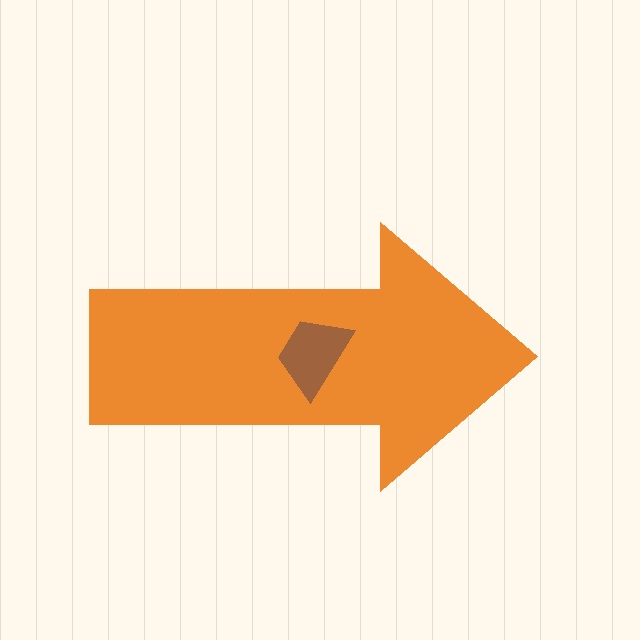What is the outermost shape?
The orange arrow.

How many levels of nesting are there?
2.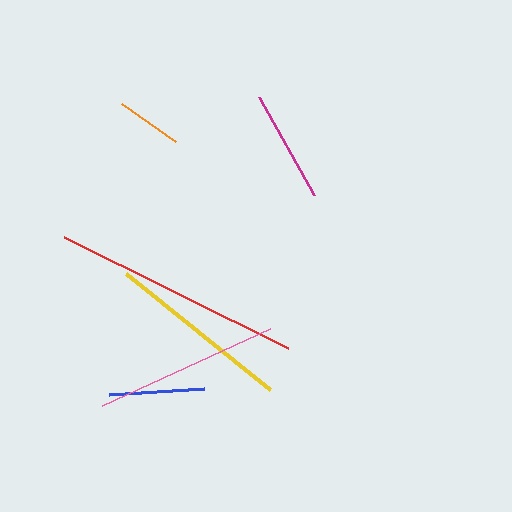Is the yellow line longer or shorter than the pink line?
The yellow line is longer than the pink line.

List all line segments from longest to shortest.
From longest to shortest: red, yellow, pink, magenta, blue, orange.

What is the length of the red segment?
The red segment is approximately 250 pixels long.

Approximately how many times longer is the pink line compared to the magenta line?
The pink line is approximately 1.7 times the length of the magenta line.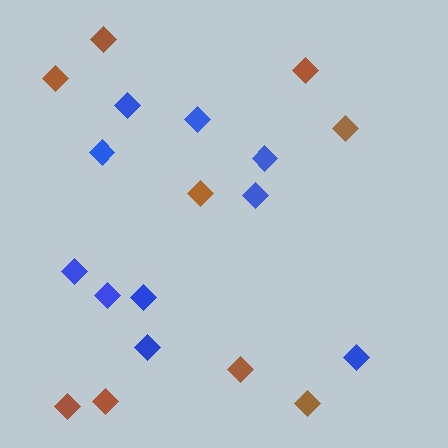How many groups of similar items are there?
There are 2 groups: one group of blue diamonds (10) and one group of brown diamonds (9).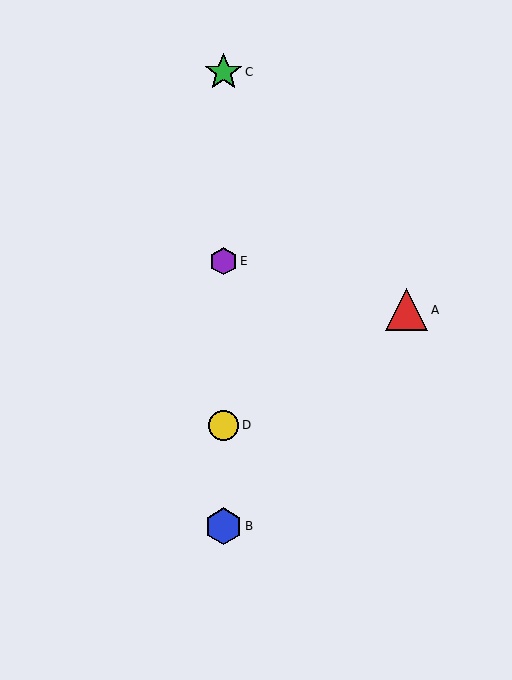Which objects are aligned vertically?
Objects B, C, D, E are aligned vertically.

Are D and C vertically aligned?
Yes, both are at x≈223.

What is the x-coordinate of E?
Object E is at x≈223.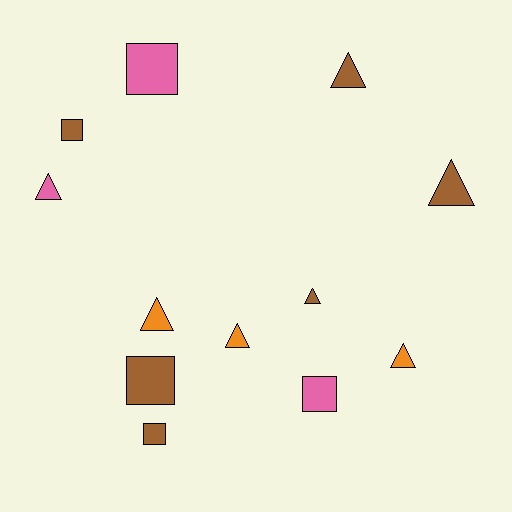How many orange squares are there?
There are no orange squares.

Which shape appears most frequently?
Triangle, with 7 objects.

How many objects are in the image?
There are 12 objects.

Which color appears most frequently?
Brown, with 6 objects.